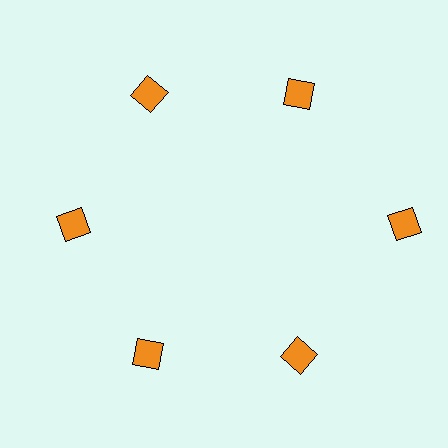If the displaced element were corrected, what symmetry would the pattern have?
It would have 6-fold rotational symmetry — the pattern would map onto itself every 60 degrees.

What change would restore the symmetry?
The symmetry would be restored by moving it inward, back onto the ring so that all 6 squares sit at equal angles and equal distance from the center.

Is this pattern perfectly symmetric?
No. The 6 orange squares are arranged in a ring, but one element near the 3 o'clock position is pushed outward from the center, breaking the 6-fold rotational symmetry.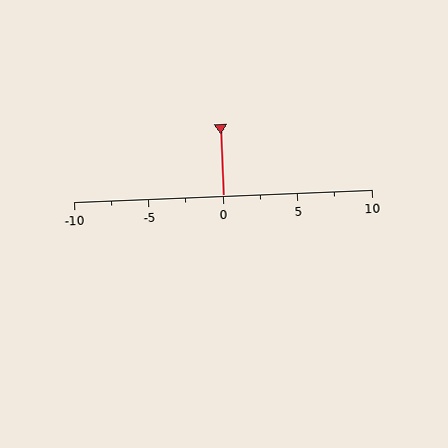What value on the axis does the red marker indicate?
The marker indicates approximately 0.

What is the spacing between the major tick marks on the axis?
The major ticks are spaced 5 apart.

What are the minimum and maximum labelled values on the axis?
The axis runs from -10 to 10.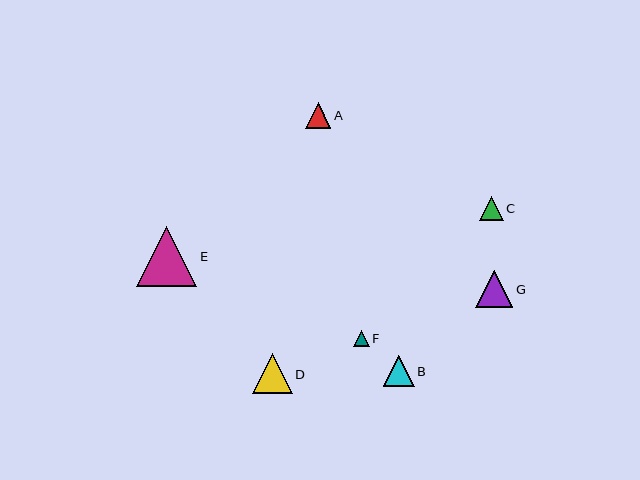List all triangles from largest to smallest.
From largest to smallest: E, D, G, B, A, C, F.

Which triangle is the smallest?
Triangle F is the smallest with a size of approximately 16 pixels.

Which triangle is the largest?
Triangle E is the largest with a size of approximately 60 pixels.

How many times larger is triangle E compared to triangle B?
Triangle E is approximately 1.9 times the size of triangle B.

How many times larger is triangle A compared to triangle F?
Triangle A is approximately 1.6 times the size of triangle F.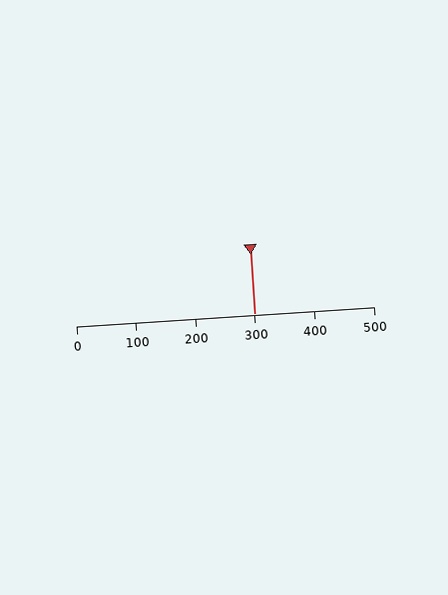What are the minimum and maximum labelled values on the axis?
The axis runs from 0 to 500.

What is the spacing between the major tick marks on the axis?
The major ticks are spaced 100 apart.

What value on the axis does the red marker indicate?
The marker indicates approximately 300.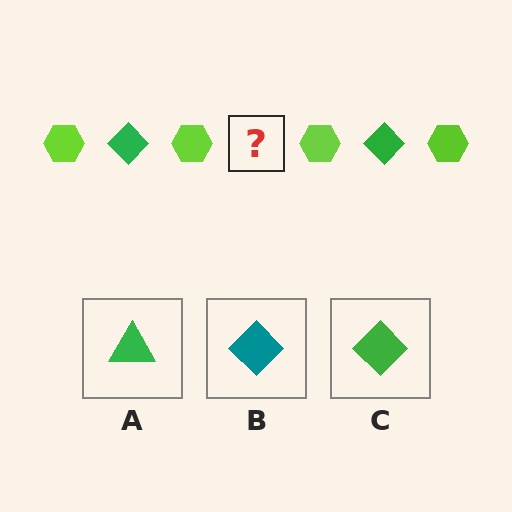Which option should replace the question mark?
Option C.